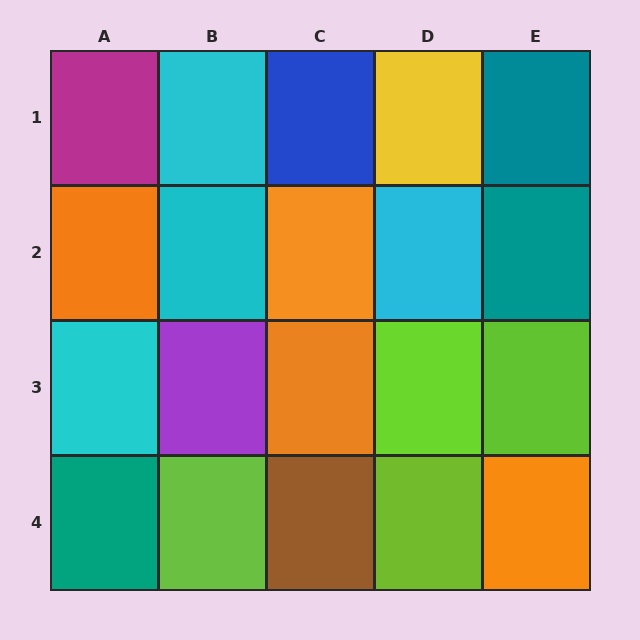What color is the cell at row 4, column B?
Lime.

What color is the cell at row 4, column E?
Orange.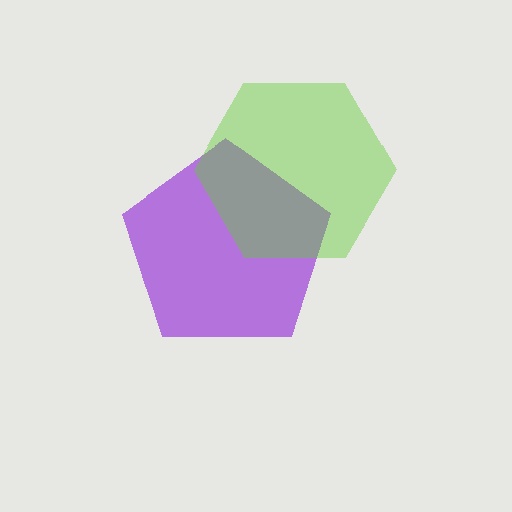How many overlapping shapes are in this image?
There are 2 overlapping shapes in the image.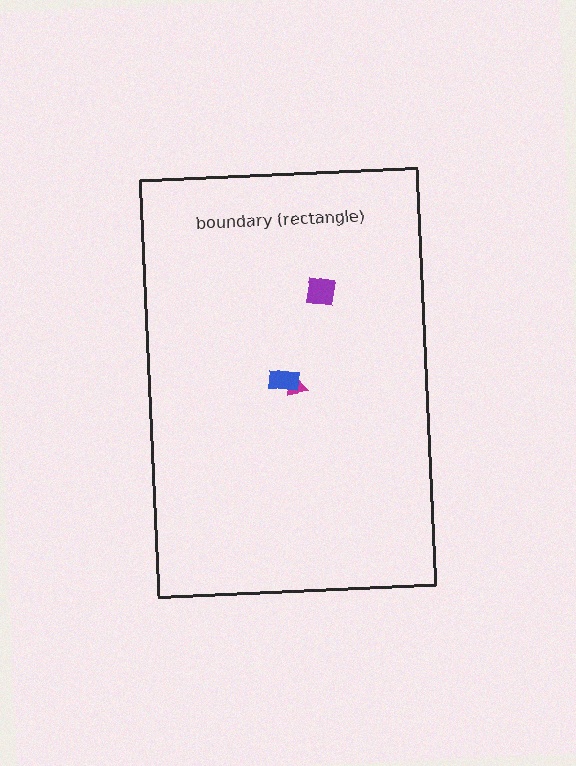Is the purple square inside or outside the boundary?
Inside.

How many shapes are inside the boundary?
3 inside, 0 outside.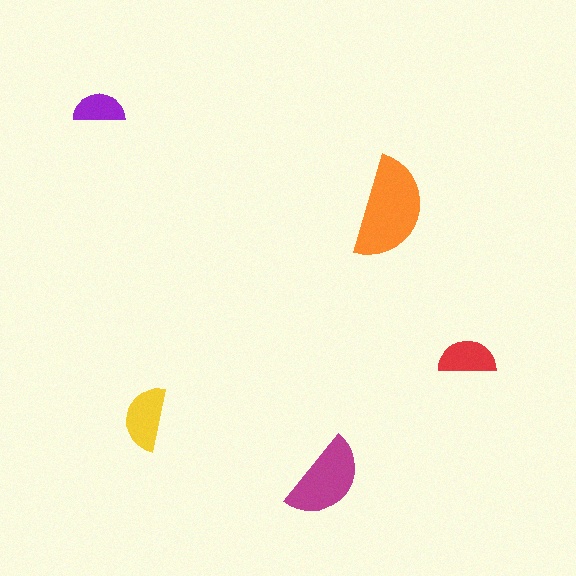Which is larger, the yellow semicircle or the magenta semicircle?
The magenta one.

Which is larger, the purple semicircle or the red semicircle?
The red one.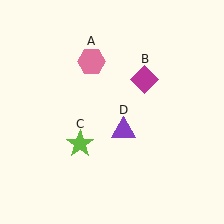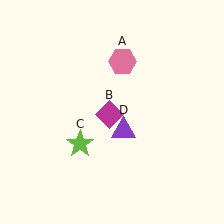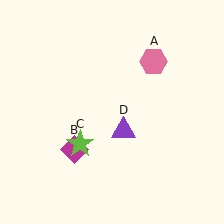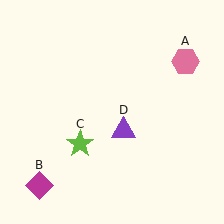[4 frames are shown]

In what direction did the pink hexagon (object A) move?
The pink hexagon (object A) moved right.